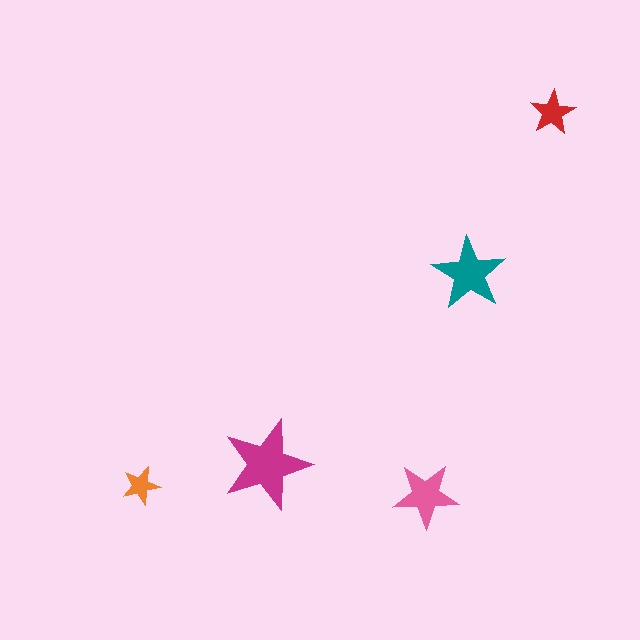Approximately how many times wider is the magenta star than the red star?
About 2 times wider.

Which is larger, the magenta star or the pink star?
The magenta one.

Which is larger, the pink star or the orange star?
The pink one.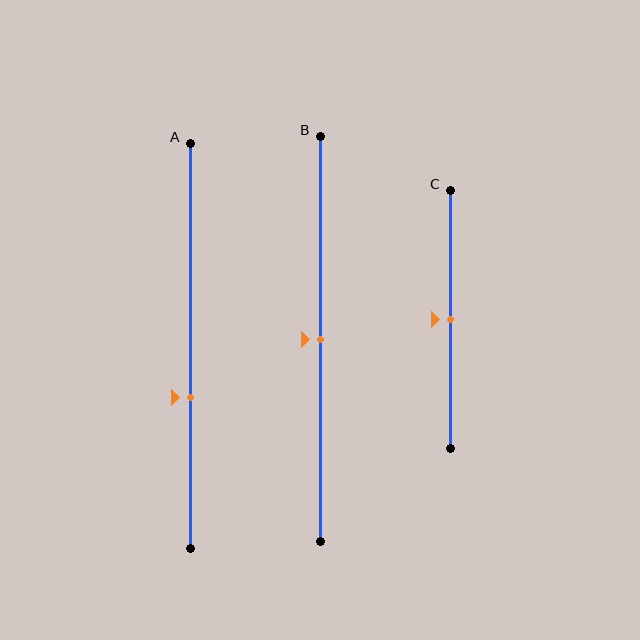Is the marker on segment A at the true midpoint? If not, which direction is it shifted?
No, the marker on segment A is shifted downward by about 13% of the segment length.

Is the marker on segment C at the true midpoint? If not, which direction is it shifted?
Yes, the marker on segment C is at the true midpoint.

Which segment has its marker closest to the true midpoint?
Segment B has its marker closest to the true midpoint.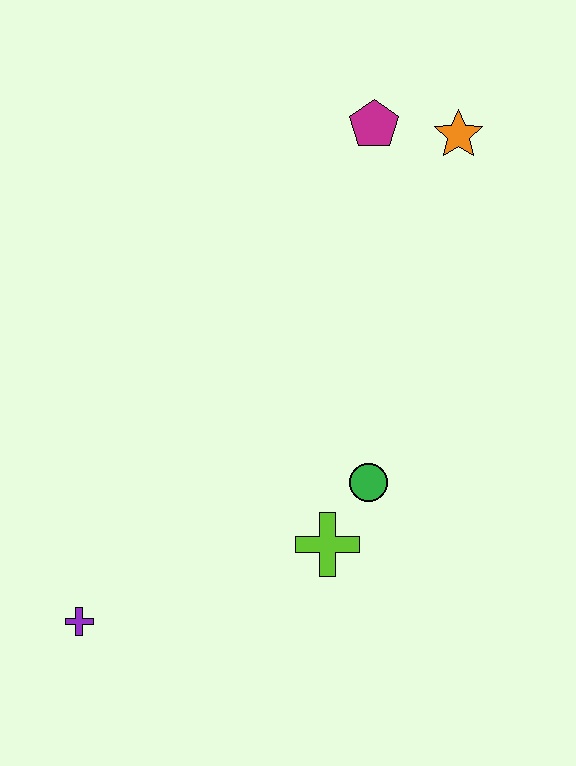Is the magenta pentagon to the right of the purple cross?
Yes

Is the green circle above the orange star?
No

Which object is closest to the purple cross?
The lime cross is closest to the purple cross.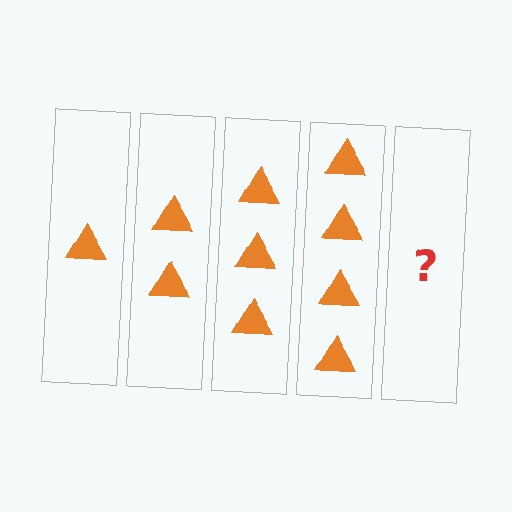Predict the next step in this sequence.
The next step is 5 triangles.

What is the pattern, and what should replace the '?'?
The pattern is that each step adds one more triangle. The '?' should be 5 triangles.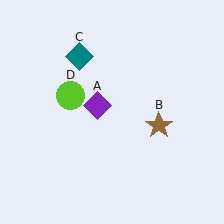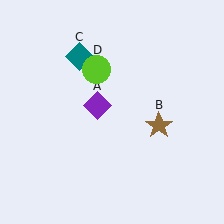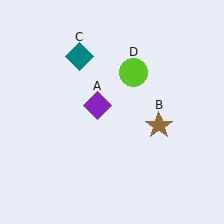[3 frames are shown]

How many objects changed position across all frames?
1 object changed position: lime circle (object D).